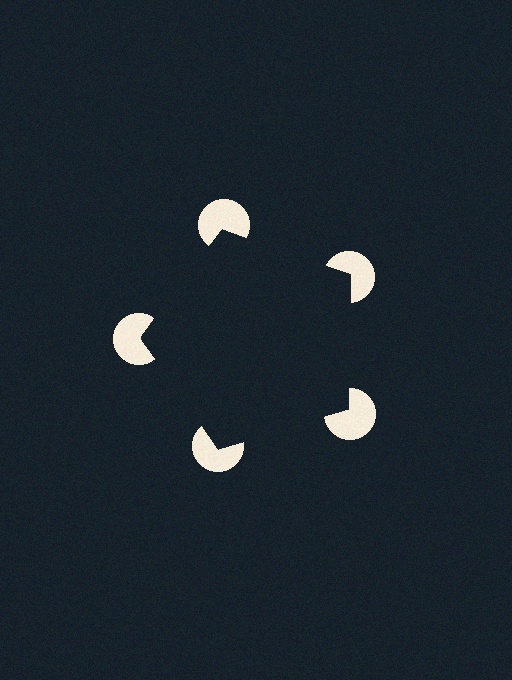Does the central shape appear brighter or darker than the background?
It typically appears slightly darker than the background, even though no actual brightness change is drawn.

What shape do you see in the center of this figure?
An illusory pentagon — its edges are inferred from the aligned wedge cuts in the pac-man discs, not physically drawn.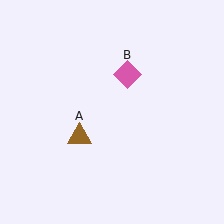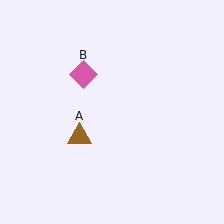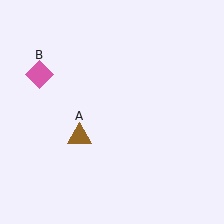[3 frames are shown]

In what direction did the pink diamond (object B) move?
The pink diamond (object B) moved left.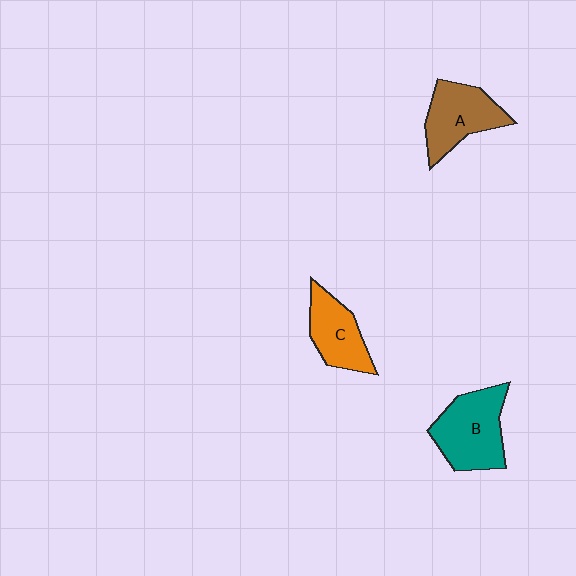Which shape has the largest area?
Shape B (teal).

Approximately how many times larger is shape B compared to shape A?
Approximately 1.2 times.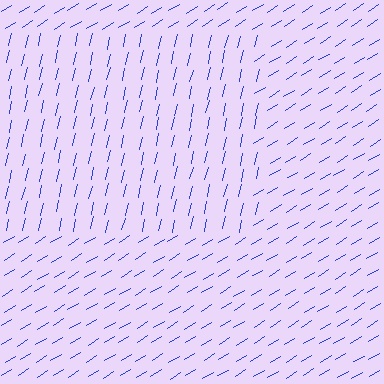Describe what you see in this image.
The image is filled with small blue line segments. A rectangle region in the image has lines oriented differently from the surrounding lines, creating a visible texture boundary.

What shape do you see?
I see a rectangle.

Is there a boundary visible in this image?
Yes, there is a texture boundary formed by a change in line orientation.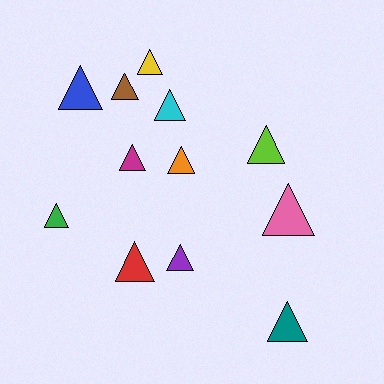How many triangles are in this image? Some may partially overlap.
There are 12 triangles.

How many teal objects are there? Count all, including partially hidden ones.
There is 1 teal object.